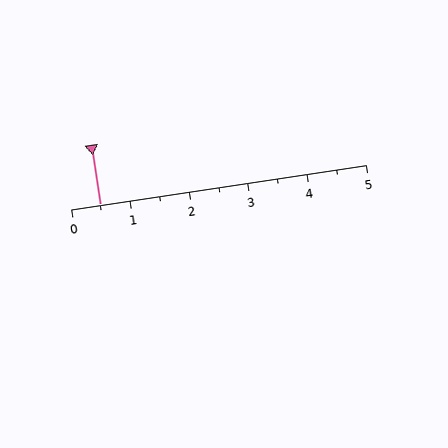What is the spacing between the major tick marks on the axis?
The major ticks are spaced 1 apart.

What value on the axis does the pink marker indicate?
The marker indicates approximately 0.5.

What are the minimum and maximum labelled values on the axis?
The axis runs from 0 to 5.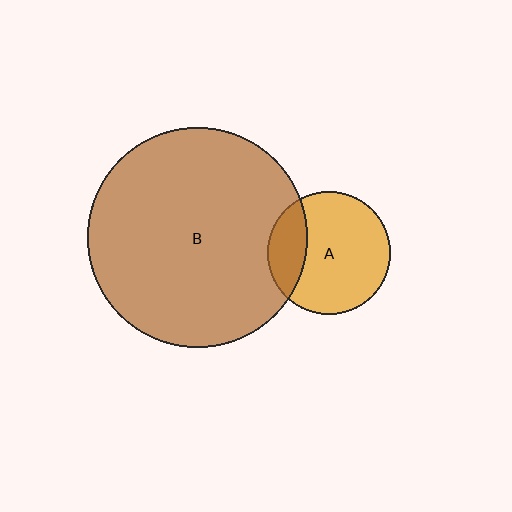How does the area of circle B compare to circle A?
Approximately 3.2 times.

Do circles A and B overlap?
Yes.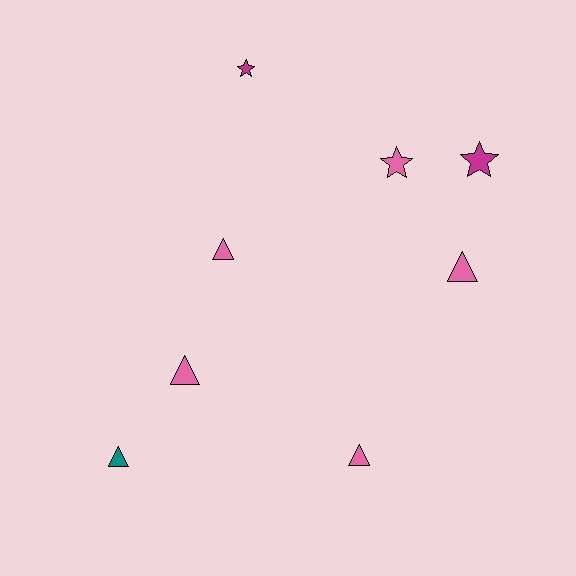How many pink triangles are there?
There are 4 pink triangles.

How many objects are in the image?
There are 8 objects.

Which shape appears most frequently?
Triangle, with 5 objects.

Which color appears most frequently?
Pink, with 5 objects.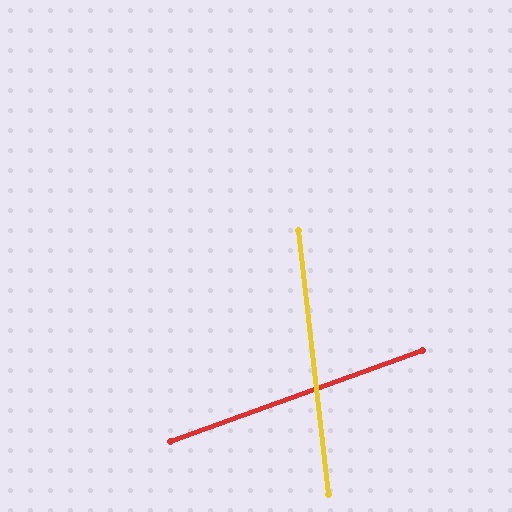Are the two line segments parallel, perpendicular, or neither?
Neither parallel nor perpendicular — they differ by about 77°.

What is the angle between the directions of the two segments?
Approximately 77 degrees.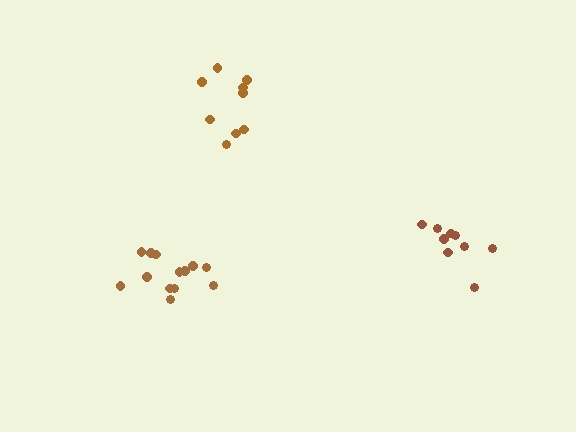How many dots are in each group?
Group 1: 13 dots, Group 2: 9 dots, Group 3: 9 dots (31 total).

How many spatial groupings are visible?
There are 3 spatial groupings.